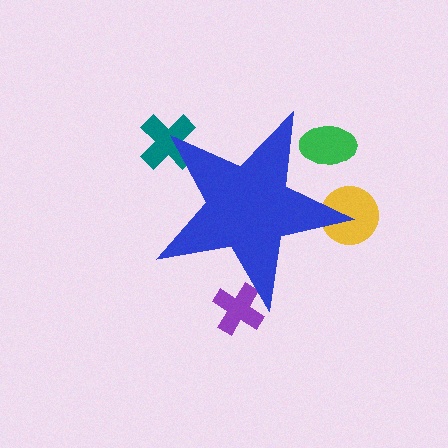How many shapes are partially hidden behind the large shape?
4 shapes are partially hidden.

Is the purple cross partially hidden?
Yes, the purple cross is partially hidden behind the blue star.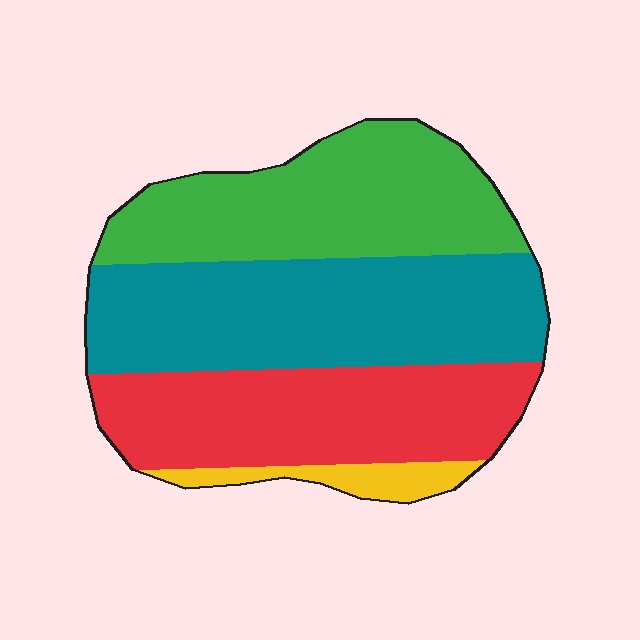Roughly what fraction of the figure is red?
Red covers around 30% of the figure.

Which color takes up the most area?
Teal, at roughly 35%.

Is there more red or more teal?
Teal.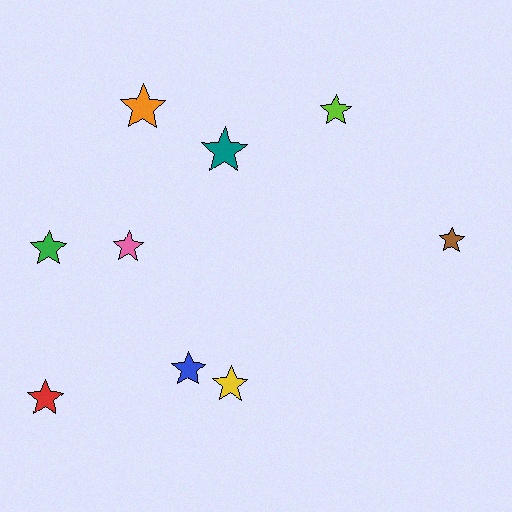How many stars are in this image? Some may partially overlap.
There are 9 stars.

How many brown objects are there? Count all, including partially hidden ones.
There is 1 brown object.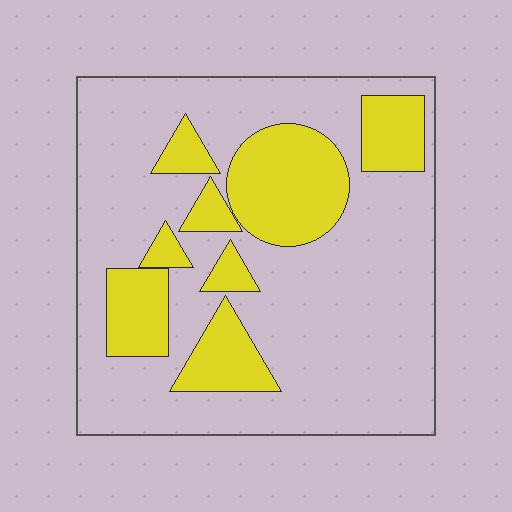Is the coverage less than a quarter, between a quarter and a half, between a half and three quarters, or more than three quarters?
Between a quarter and a half.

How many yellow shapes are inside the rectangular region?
8.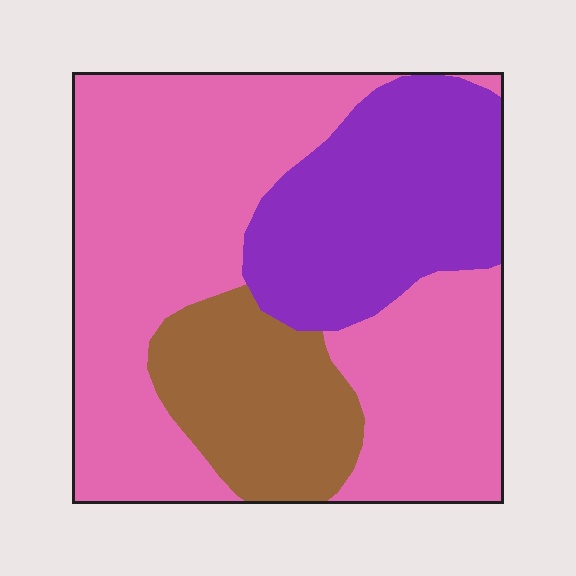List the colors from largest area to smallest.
From largest to smallest: pink, purple, brown.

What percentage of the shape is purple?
Purple takes up between a sixth and a third of the shape.